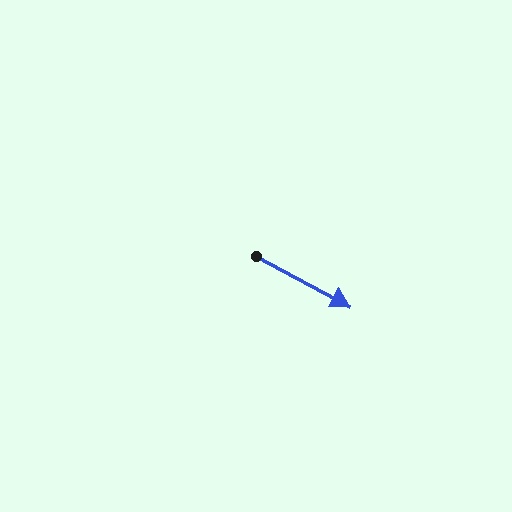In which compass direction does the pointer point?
Southeast.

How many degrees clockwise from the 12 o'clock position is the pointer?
Approximately 118 degrees.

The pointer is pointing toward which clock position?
Roughly 4 o'clock.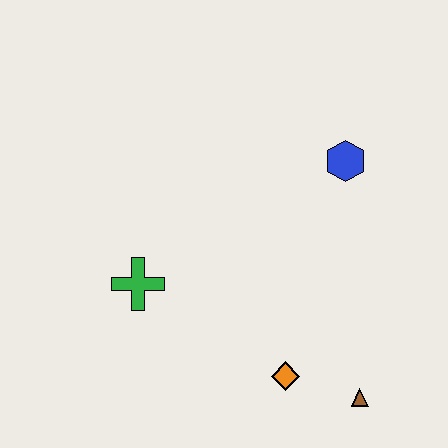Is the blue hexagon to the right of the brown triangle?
No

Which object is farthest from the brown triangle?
The green cross is farthest from the brown triangle.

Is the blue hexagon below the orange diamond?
No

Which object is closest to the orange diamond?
The brown triangle is closest to the orange diamond.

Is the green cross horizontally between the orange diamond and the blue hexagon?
No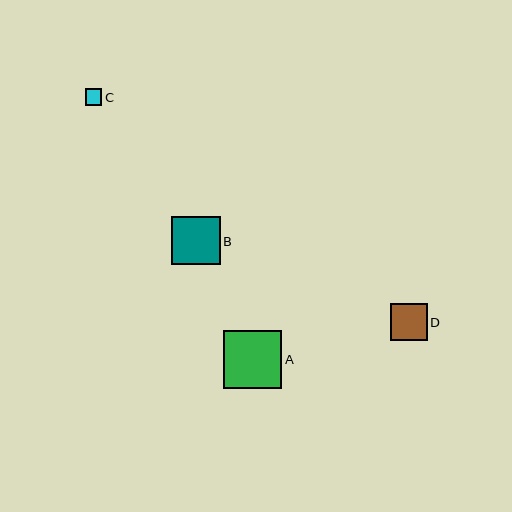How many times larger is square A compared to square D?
Square A is approximately 1.6 times the size of square D.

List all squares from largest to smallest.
From largest to smallest: A, B, D, C.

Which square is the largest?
Square A is the largest with a size of approximately 59 pixels.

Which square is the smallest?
Square C is the smallest with a size of approximately 17 pixels.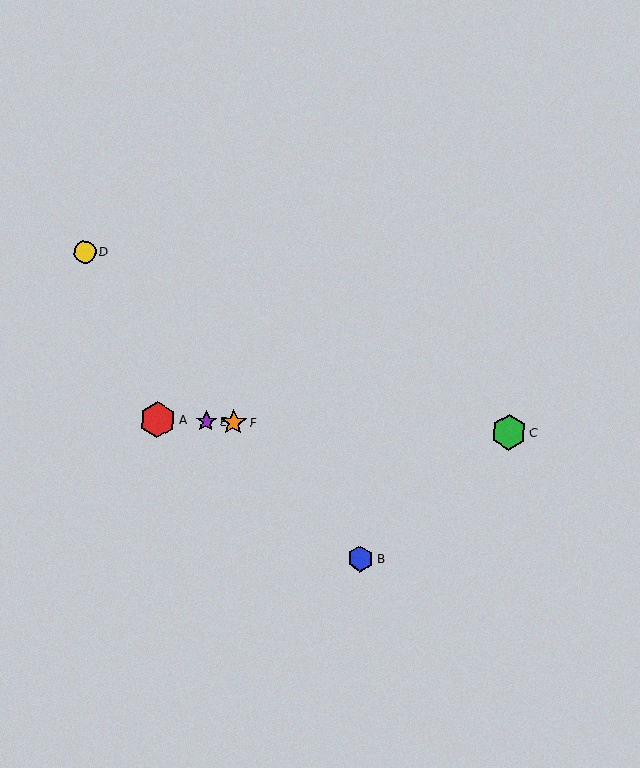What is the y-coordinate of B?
Object B is at y≈559.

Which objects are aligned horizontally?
Objects A, C, E, F are aligned horizontally.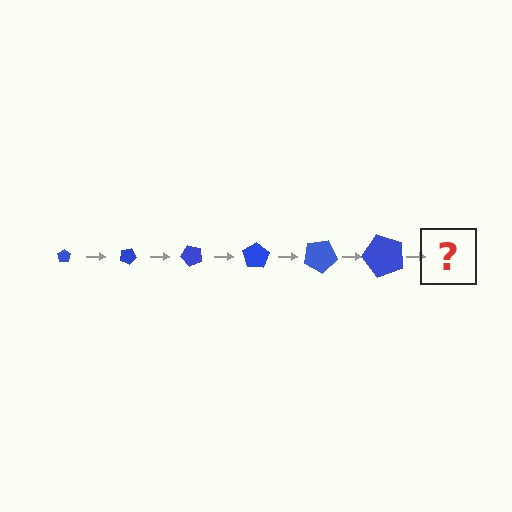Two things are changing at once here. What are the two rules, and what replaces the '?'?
The two rules are that the pentagon grows larger each step and it rotates 25 degrees each step. The '?' should be a pentagon, larger than the previous one and rotated 150 degrees from the start.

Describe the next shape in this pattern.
It should be a pentagon, larger than the previous one and rotated 150 degrees from the start.